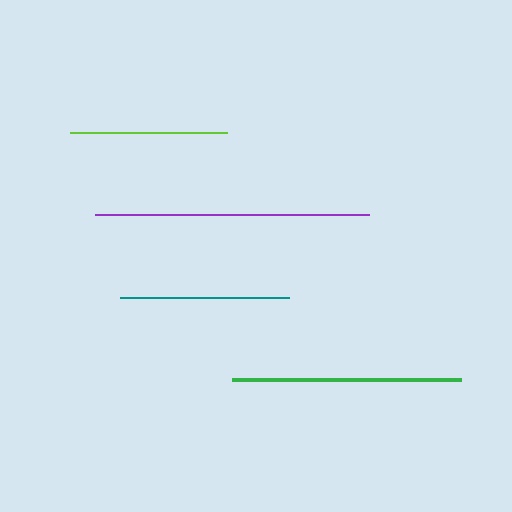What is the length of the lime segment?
The lime segment is approximately 156 pixels long.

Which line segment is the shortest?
The lime line is the shortest at approximately 156 pixels.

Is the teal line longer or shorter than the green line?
The green line is longer than the teal line.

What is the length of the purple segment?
The purple segment is approximately 275 pixels long.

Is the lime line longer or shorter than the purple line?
The purple line is longer than the lime line.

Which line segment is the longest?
The purple line is the longest at approximately 275 pixels.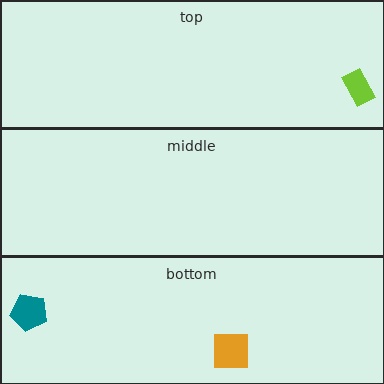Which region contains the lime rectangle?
The top region.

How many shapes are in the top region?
1.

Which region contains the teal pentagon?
The bottom region.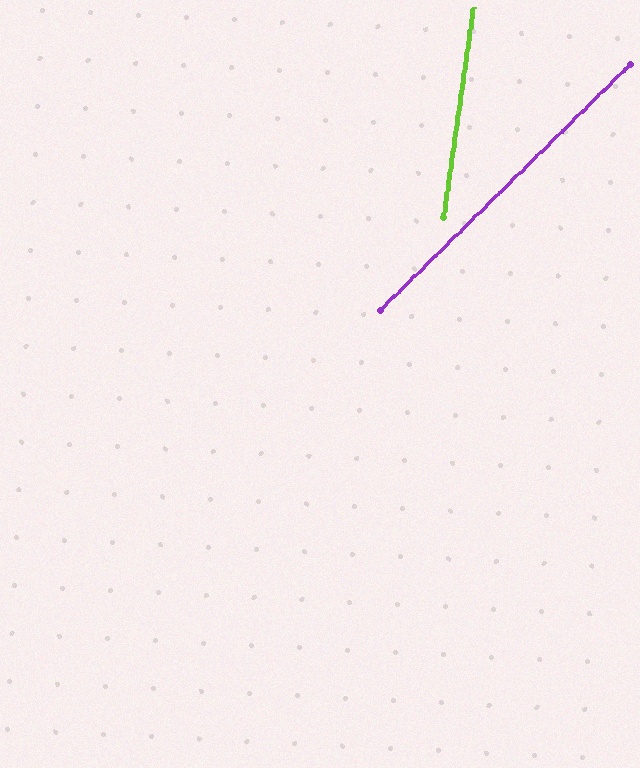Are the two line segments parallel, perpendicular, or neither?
Neither parallel nor perpendicular — they differ by about 37°.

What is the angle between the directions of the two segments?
Approximately 37 degrees.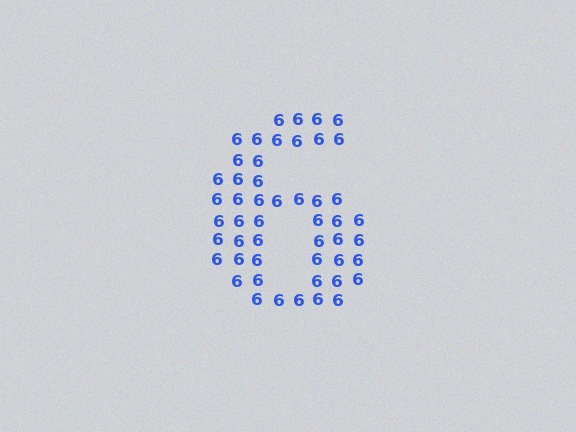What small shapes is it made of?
It is made of small digit 6's.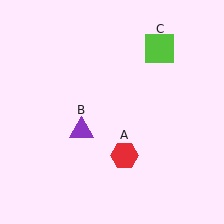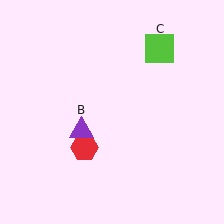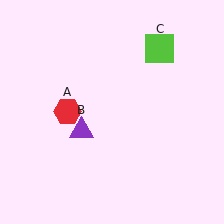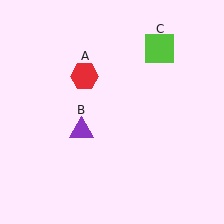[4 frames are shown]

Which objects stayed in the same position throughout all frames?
Purple triangle (object B) and lime square (object C) remained stationary.